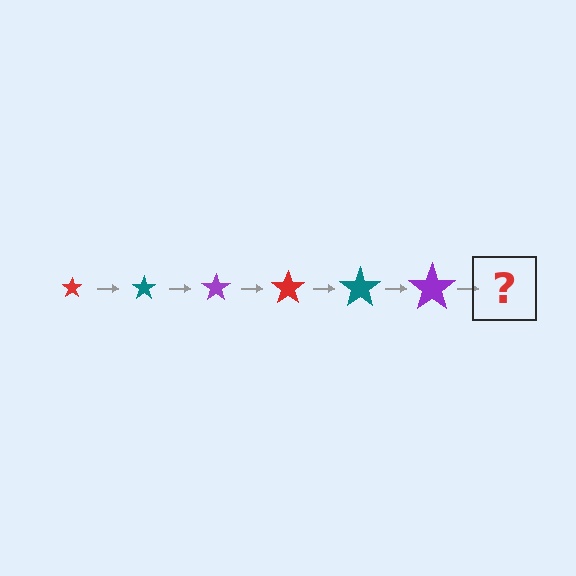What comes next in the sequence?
The next element should be a red star, larger than the previous one.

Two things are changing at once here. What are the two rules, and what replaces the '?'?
The two rules are that the star grows larger each step and the color cycles through red, teal, and purple. The '?' should be a red star, larger than the previous one.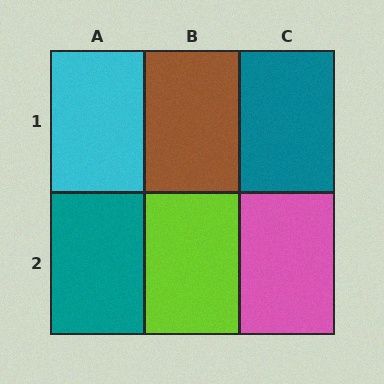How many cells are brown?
1 cell is brown.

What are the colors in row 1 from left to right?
Cyan, brown, teal.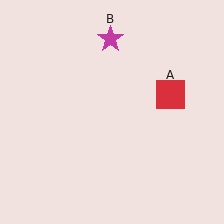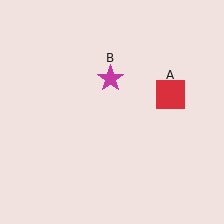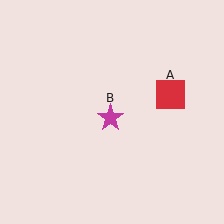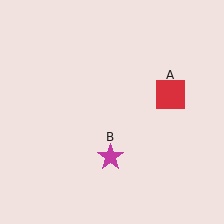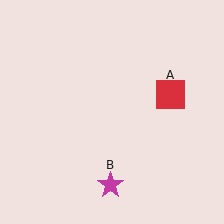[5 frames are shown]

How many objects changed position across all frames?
1 object changed position: magenta star (object B).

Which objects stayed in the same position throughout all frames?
Red square (object A) remained stationary.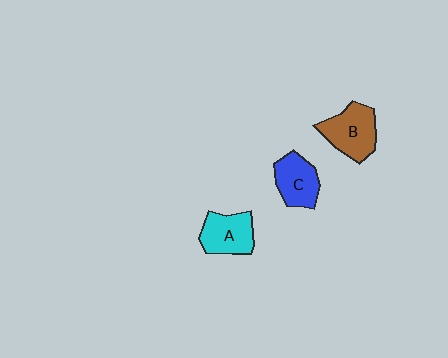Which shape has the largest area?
Shape B (brown).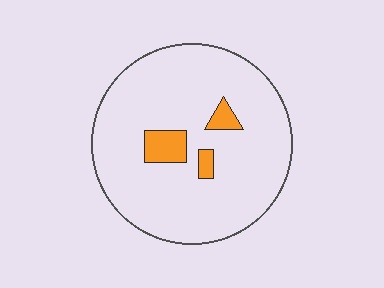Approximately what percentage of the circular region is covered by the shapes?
Approximately 10%.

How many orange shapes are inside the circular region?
3.